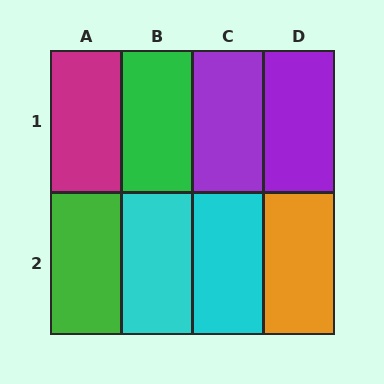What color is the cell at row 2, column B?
Cyan.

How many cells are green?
2 cells are green.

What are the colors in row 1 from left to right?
Magenta, green, purple, purple.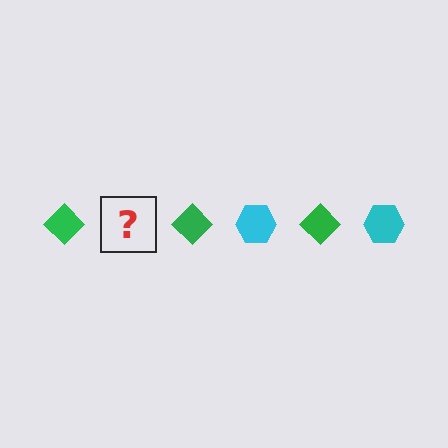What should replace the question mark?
The question mark should be replaced with a cyan hexagon.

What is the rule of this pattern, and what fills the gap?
The rule is that the pattern alternates between green diamond and cyan hexagon. The gap should be filled with a cyan hexagon.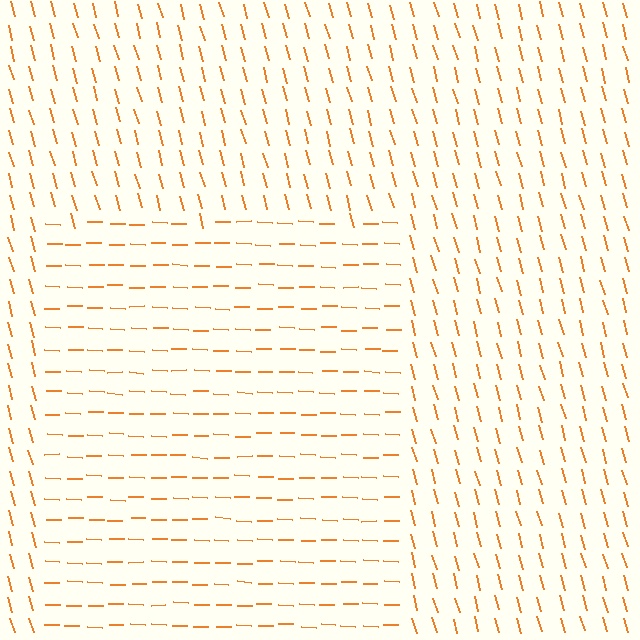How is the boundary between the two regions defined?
The boundary is defined purely by a change in line orientation (approximately 73 degrees difference). All lines are the same color and thickness.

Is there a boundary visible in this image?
Yes, there is a texture boundary formed by a change in line orientation.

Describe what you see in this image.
The image is filled with small orange line segments. A rectangle region in the image has lines oriented differently from the surrounding lines, creating a visible texture boundary.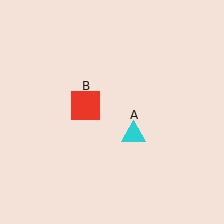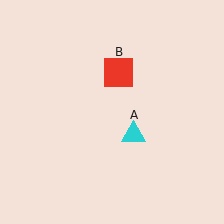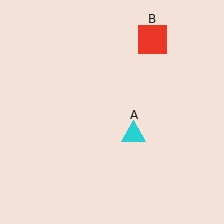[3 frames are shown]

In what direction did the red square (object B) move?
The red square (object B) moved up and to the right.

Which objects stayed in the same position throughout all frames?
Cyan triangle (object A) remained stationary.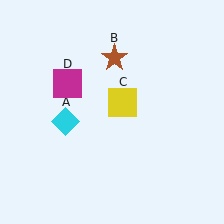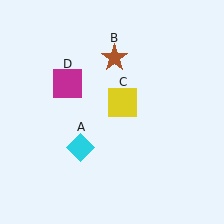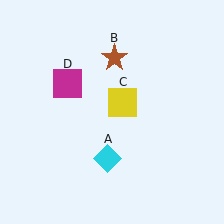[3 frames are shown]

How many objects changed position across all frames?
1 object changed position: cyan diamond (object A).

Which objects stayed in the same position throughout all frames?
Brown star (object B) and yellow square (object C) and magenta square (object D) remained stationary.